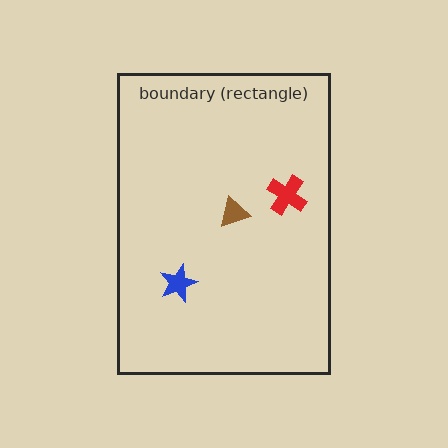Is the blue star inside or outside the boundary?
Inside.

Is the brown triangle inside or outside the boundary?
Inside.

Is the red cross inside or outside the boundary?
Inside.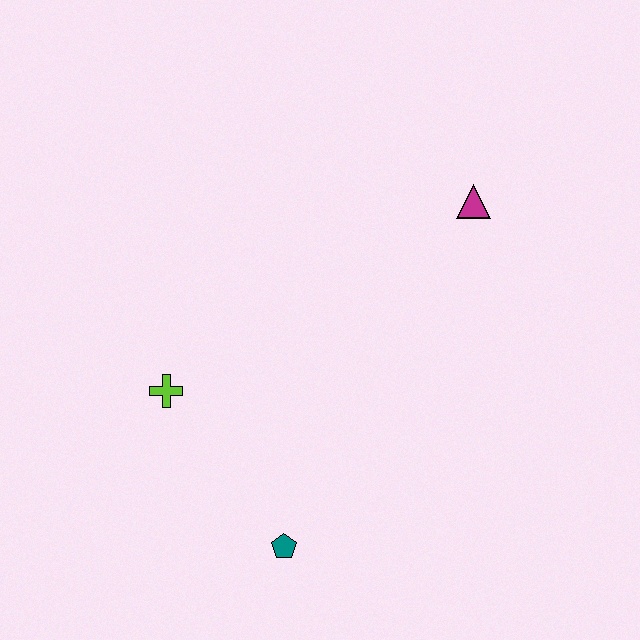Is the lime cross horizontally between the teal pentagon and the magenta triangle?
No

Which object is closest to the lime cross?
The teal pentagon is closest to the lime cross.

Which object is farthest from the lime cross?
The magenta triangle is farthest from the lime cross.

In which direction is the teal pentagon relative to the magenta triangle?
The teal pentagon is below the magenta triangle.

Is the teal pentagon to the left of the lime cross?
No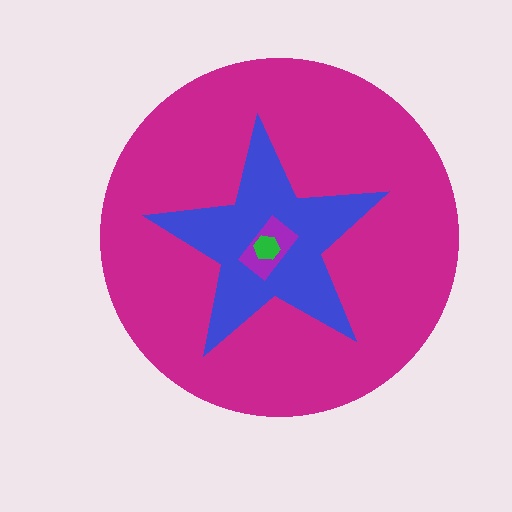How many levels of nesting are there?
4.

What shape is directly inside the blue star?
The purple rectangle.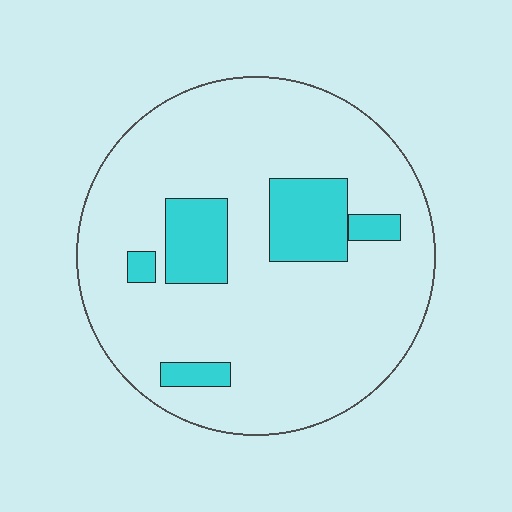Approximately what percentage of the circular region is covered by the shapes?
Approximately 15%.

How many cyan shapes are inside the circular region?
5.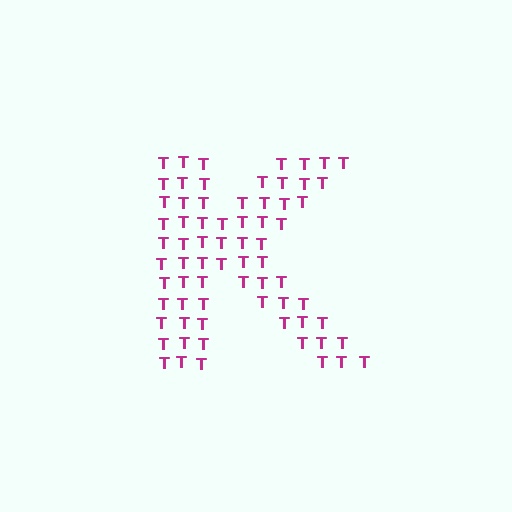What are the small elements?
The small elements are letter T's.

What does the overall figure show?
The overall figure shows the letter K.